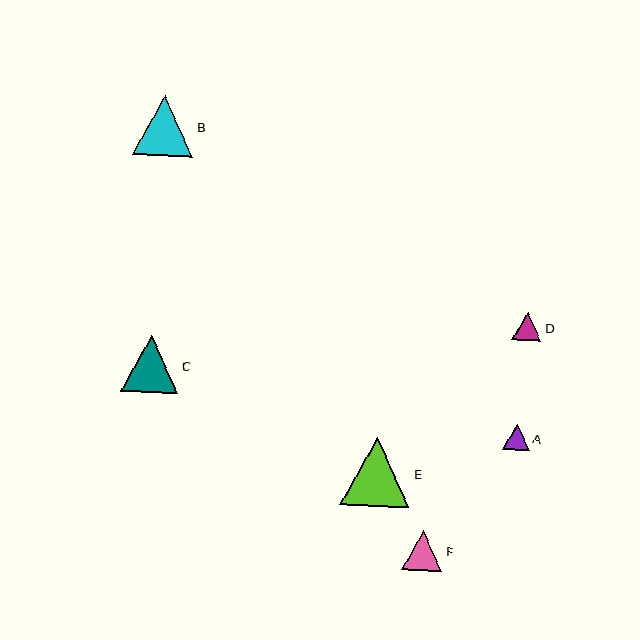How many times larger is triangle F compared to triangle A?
Triangle F is approximately 1.5 times the size of triangle A.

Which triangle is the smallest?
Triangle A is the smallest with a size of approximately 27 pixels.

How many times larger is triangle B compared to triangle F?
Triangle B is approximately 1.5 times the size of triangle F.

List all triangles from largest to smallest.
From largest to smallest: E, B, C, F, D, A.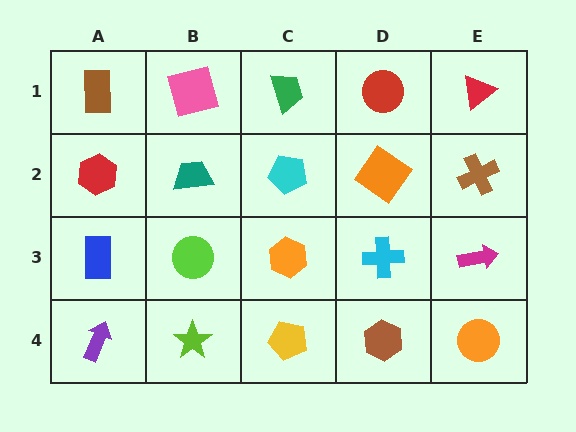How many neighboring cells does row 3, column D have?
4.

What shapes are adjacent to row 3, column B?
A teal trapezoid (row 2, column B), a lime star (row 4, column B), a blue rectangle (row 3, column A), an orange hexagon (row 3, column C).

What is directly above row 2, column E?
A red triangle.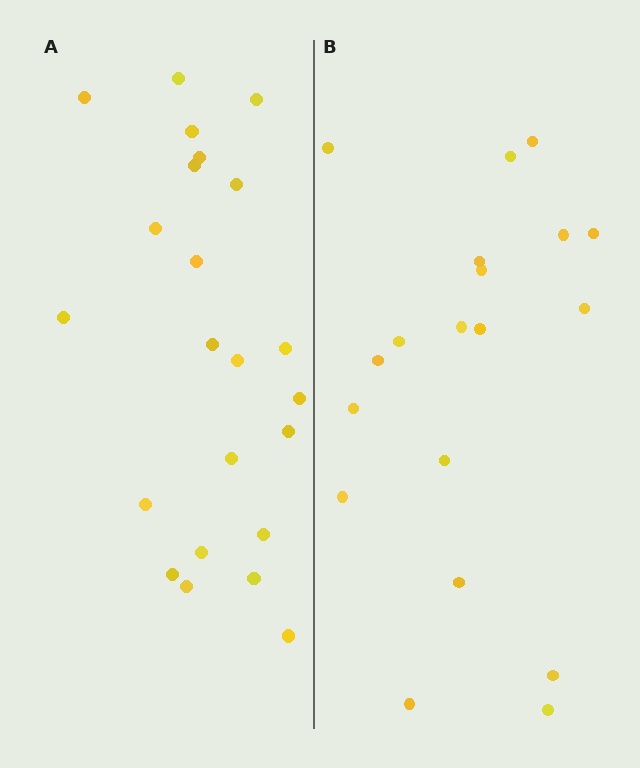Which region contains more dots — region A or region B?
Region A (the left region) has more dots.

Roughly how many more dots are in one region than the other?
Region A has about 4 more dots than region B.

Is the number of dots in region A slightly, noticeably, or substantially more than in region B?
Region A has only slightly more — the two regions are fairly close. The ratio is roughly 1.2 to 1.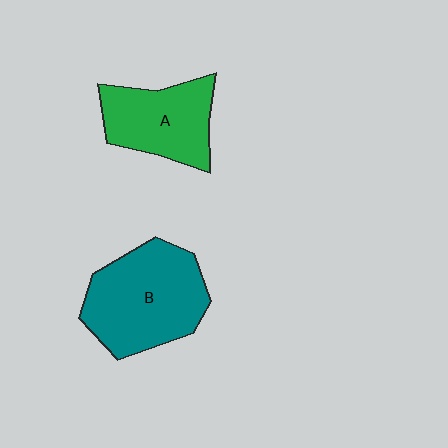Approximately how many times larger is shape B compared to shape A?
Approximately 1.4 times.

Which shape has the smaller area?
Shape A (green).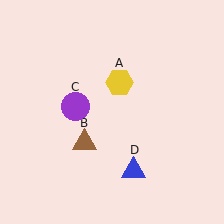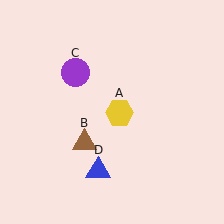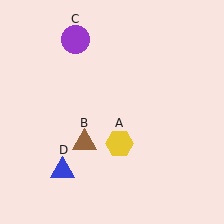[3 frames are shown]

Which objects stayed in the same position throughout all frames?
Brown triangle (object B) remained stationary.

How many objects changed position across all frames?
3 objects changed position: yellow hexagon (object A), purple circle (object C), blue triangle (object D).